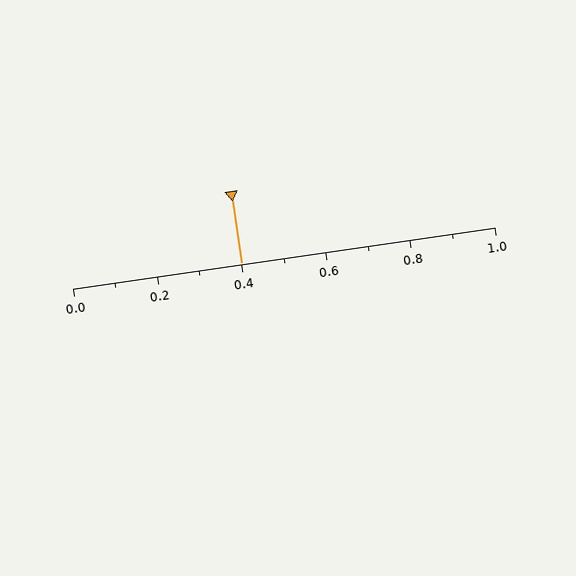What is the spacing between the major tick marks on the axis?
The major ticks are spaced 0.2 apart.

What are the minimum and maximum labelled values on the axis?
The axis runs from 0.0 to 1.0.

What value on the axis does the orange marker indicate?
The marker indicates approximately 0.4.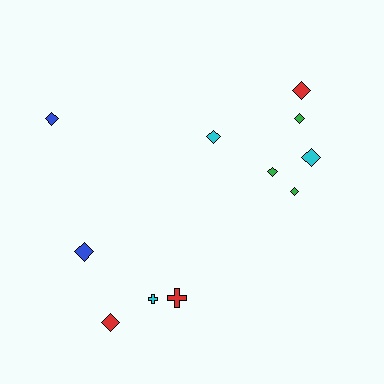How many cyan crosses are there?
There is 1 cyan cross.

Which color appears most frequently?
Green, with 3 objects.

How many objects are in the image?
There are 11 objects.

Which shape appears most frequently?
Diamond, with 9 objects.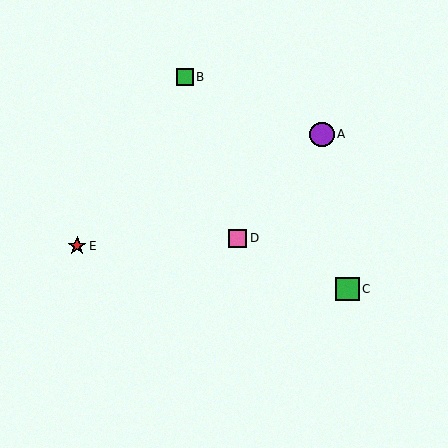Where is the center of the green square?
The center of the green square is at (347, 289).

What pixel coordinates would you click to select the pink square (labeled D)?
Click at (238, 238) to select the pink square D.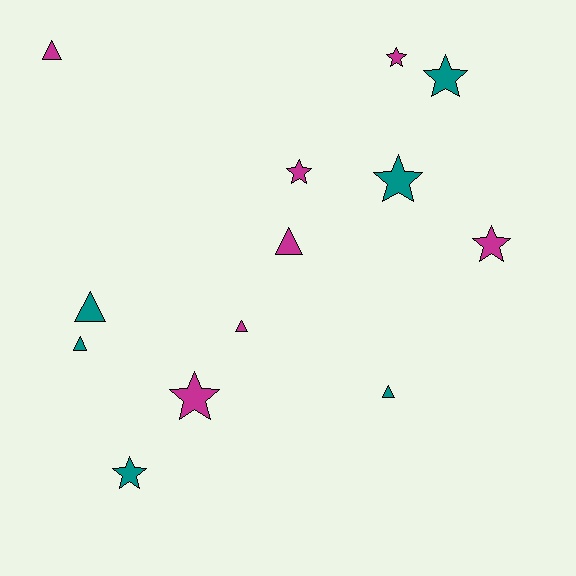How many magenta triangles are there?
There are 3 magenta triangles.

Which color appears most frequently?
Magenta, with 7 objects.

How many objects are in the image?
There are 13 objects.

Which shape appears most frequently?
Star, with 7 objects.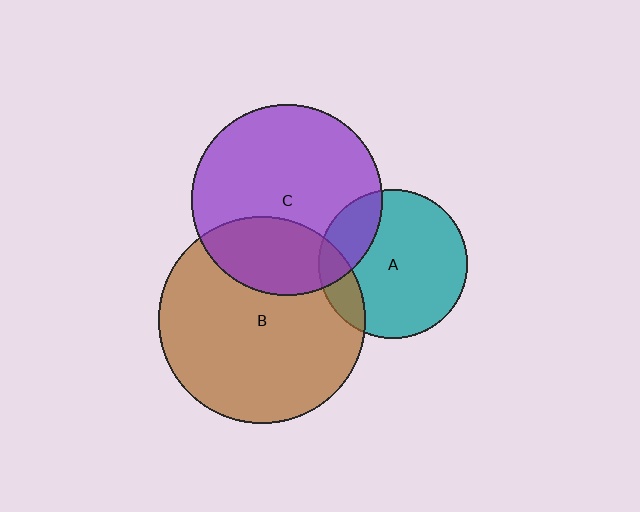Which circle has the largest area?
Circle B (brown).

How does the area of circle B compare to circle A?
Approximately 1.9 times.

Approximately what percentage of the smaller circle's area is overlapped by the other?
Approximately 30%.